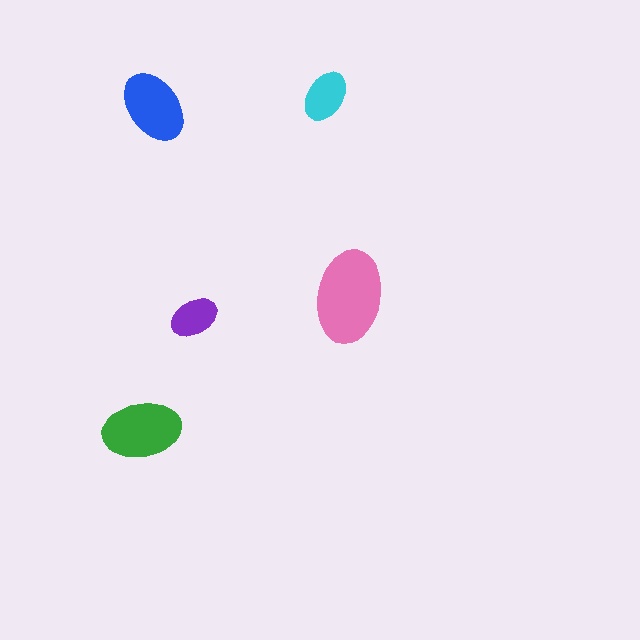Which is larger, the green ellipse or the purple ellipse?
The green one.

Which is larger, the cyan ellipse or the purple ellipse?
The cyan one.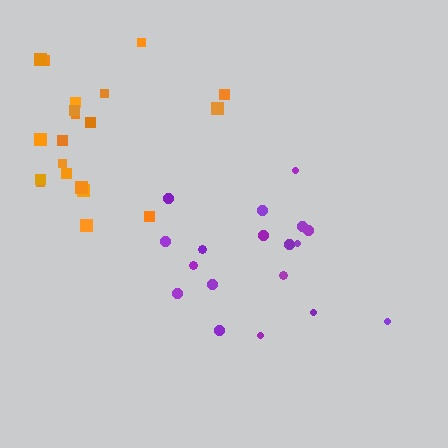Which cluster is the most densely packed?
Purple.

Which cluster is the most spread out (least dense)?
Orange.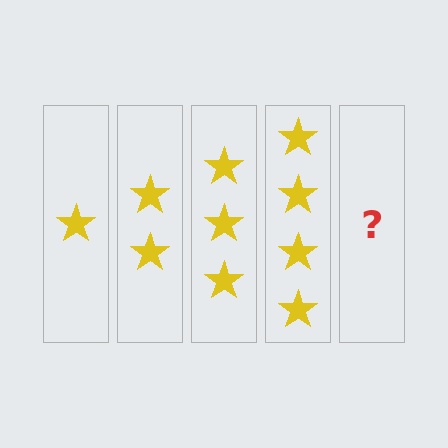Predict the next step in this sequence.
The next step is 5 stars.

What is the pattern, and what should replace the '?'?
The pattern is that each step adds one more star. The '?' should be 5 stars.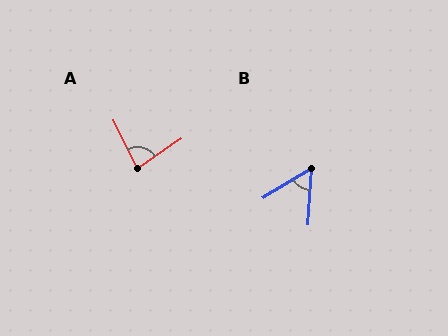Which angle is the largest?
A, at approximately 82 degrees.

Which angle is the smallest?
B, at approximately 55 degrees.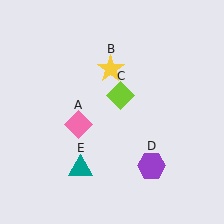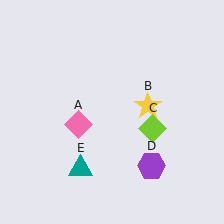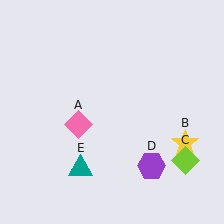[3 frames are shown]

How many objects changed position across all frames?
2 objects changed position: yellow star (object B), lime diamond (object C).